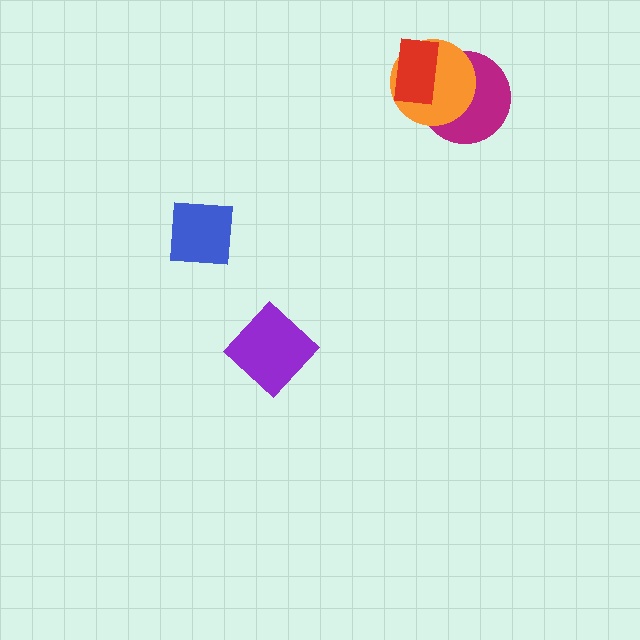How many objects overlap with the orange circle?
2 objects overlap with the orange circle.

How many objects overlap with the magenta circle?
2 objects overlap with the magenta circle.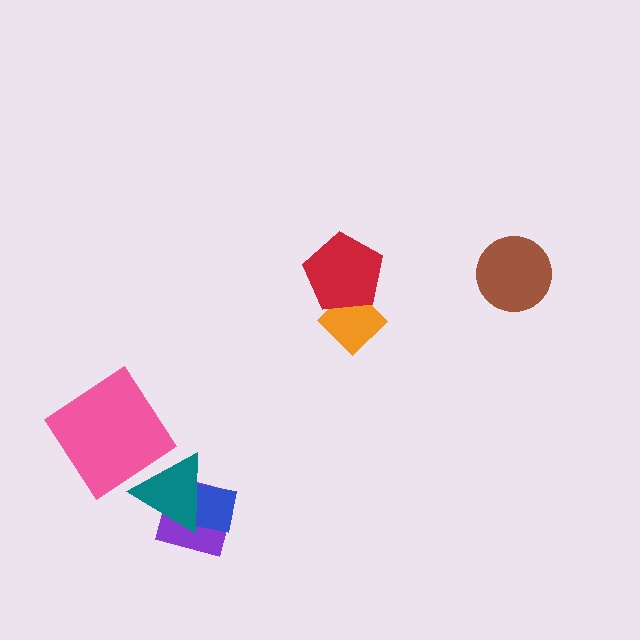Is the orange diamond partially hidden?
Yes, it is partially covered by another shape.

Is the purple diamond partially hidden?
Yes, it is partially covered by another shape.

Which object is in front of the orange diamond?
The red pentagon is in front of the orange diamond.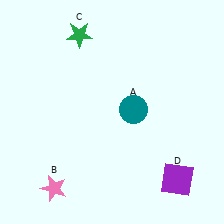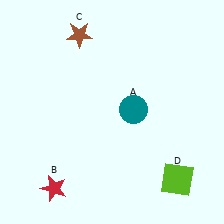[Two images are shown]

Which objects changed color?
B changed from pink to red. C changed from green to brown. D changed from purple to lime.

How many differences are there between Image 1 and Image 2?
There are 3 differences between the two images.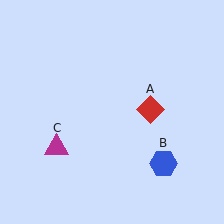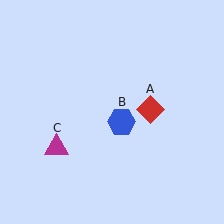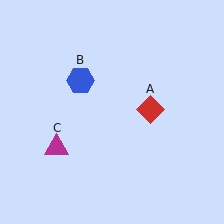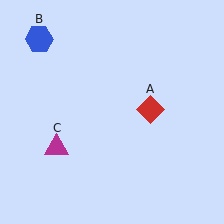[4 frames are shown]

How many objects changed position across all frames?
1 object changed position: blue hexagon (object B).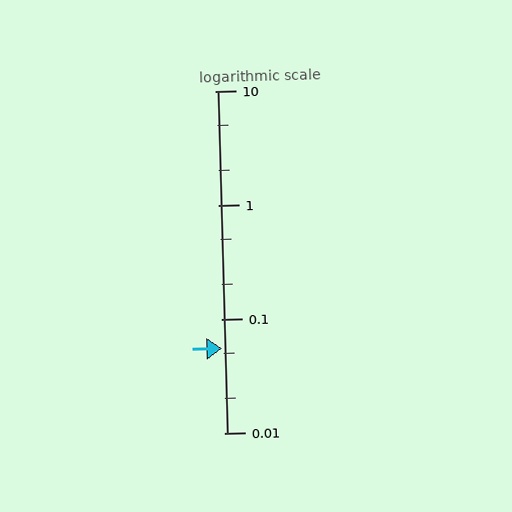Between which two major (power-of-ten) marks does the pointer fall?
The pointer is between 0.01 and 0.1.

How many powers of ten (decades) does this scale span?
The scale spans 3 decades, from 0.01 to 10.